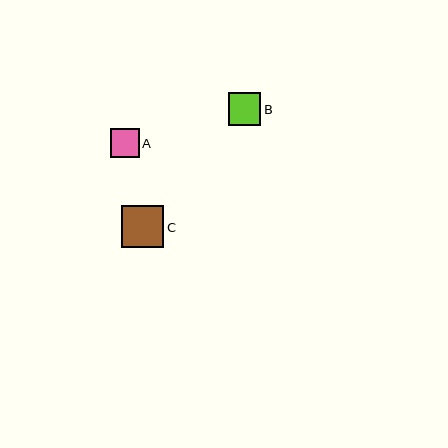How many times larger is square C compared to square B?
Square C is approximately 1.3 times the size of square B.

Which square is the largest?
Square C is the largest with a size of approximately 42 pixels.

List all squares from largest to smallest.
From largest to smallest: C, B, A.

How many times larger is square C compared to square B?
Square C is approximately 1.3 times the size of square B.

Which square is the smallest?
Square A is the smallest with a size of approximately 29 pixels.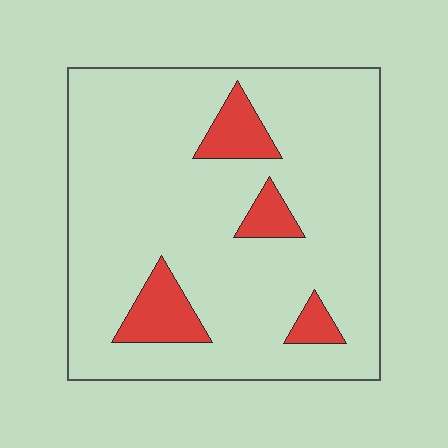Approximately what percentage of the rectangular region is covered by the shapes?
Approximately 10%.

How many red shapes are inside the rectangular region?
4.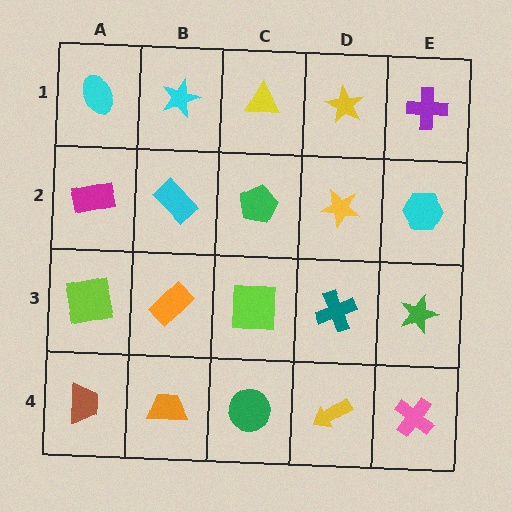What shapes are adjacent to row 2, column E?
A purple cross (row 1, column E), a green star (row 3, column E), a yellow star (row 2, column D).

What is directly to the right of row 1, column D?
A purple cross.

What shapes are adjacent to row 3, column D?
A yellow star (row 2, column D), a yellow arrow (row 4, column D), a lime square (row 3, column C), a green star (row 3, column E).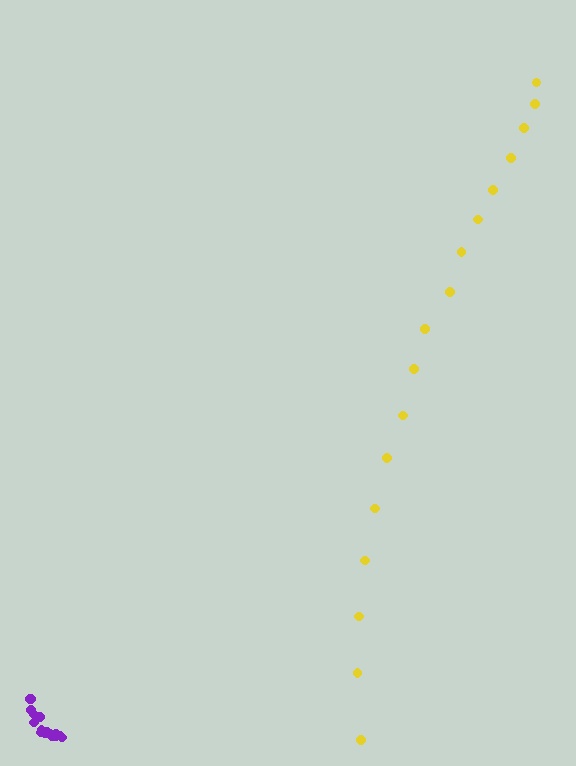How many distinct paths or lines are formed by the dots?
There are 2 distinct paths.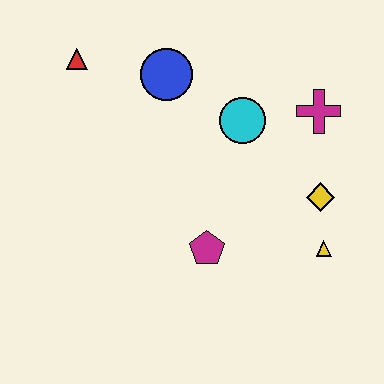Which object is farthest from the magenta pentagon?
The red triangle is farthest from the magenta pentagon.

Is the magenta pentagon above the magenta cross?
No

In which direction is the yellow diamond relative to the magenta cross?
The yellow diamond is below the magenta cross.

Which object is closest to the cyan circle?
The magenta cross is closest to the cyan circle.